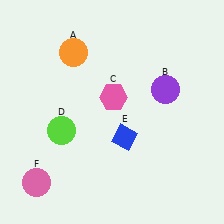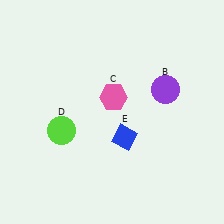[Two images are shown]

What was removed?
The pink circle (F), the orange circle (A) were removed in Image 2.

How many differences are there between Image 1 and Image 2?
There are 2 differences between the two images.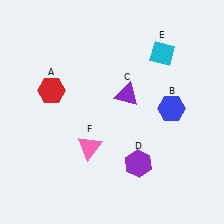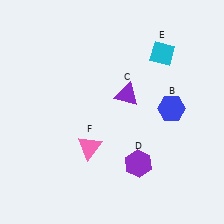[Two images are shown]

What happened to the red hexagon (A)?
The red hexagon (A) was removed in Image 2. It was in the top-left area of Image 1.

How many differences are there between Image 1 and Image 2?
There is 1 difference between the two images.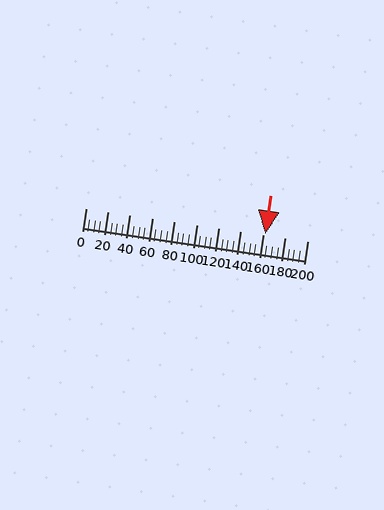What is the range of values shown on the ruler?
The ruler shows values from 0 to 200.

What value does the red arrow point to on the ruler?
The red arrow points to approximately 162.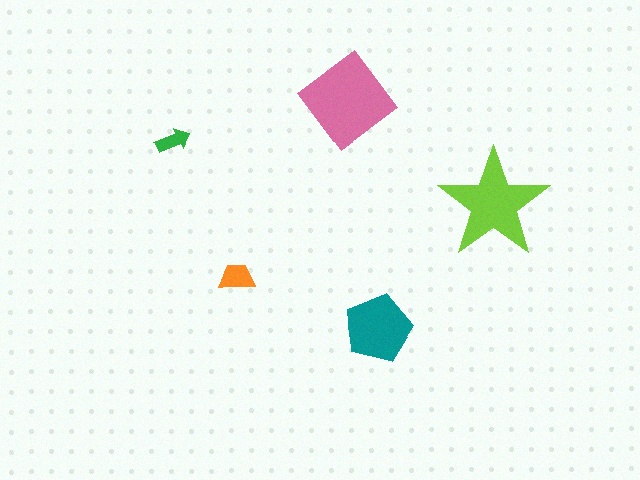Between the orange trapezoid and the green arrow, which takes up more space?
The orange trapezoid.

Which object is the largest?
The pink diamond.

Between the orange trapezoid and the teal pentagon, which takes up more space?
The teal pentagon.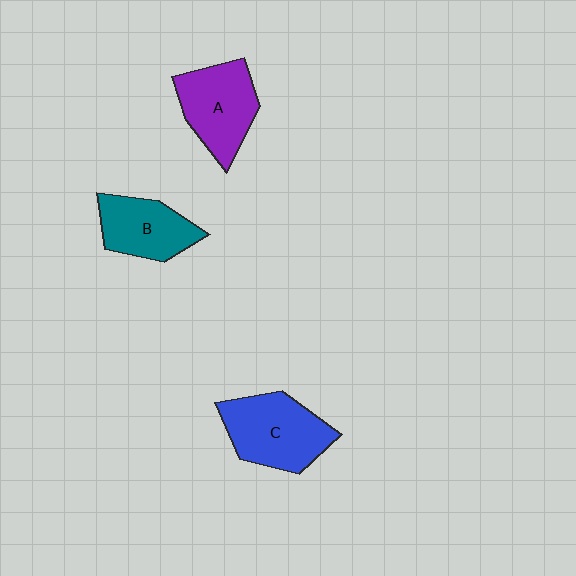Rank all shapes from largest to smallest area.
From largest to smallest: C (blue), A (purple), B (teal).